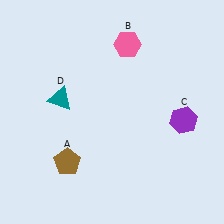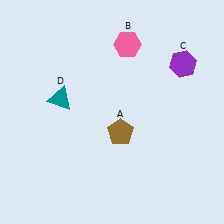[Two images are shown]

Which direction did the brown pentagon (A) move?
The brown pentagon (A) moved right.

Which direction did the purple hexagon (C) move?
The purple hexagon (C) moved up.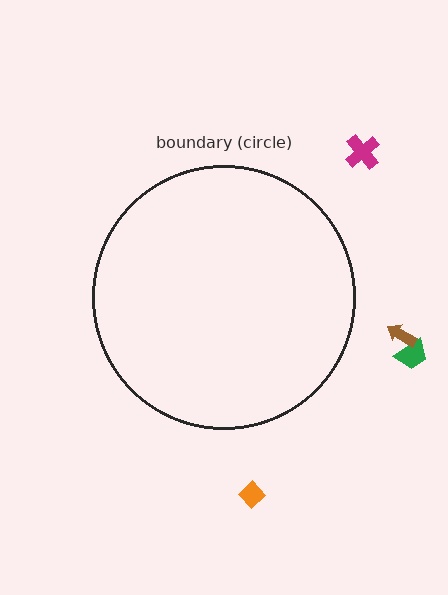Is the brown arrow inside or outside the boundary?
Outside.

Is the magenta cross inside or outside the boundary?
Outside.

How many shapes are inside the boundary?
0 inside, 4 outside.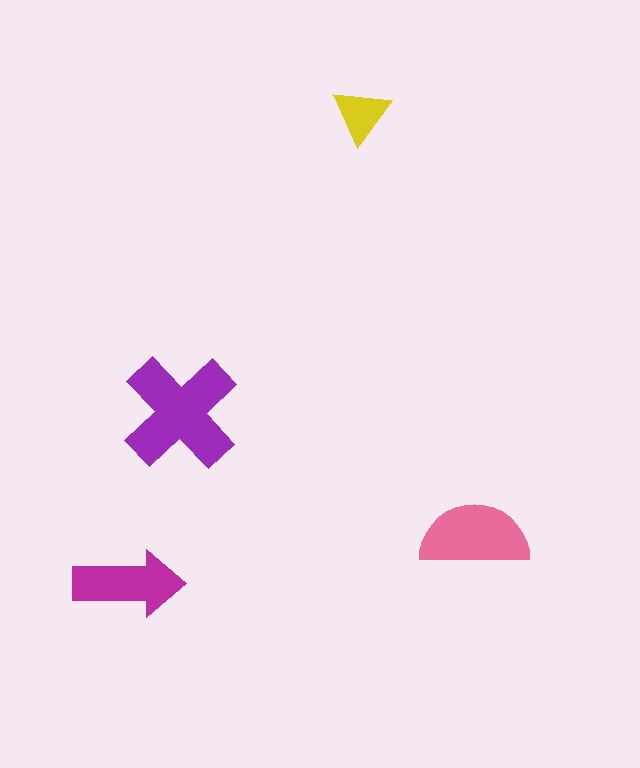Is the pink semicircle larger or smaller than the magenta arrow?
Larger.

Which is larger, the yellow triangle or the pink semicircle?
The pink semicircle.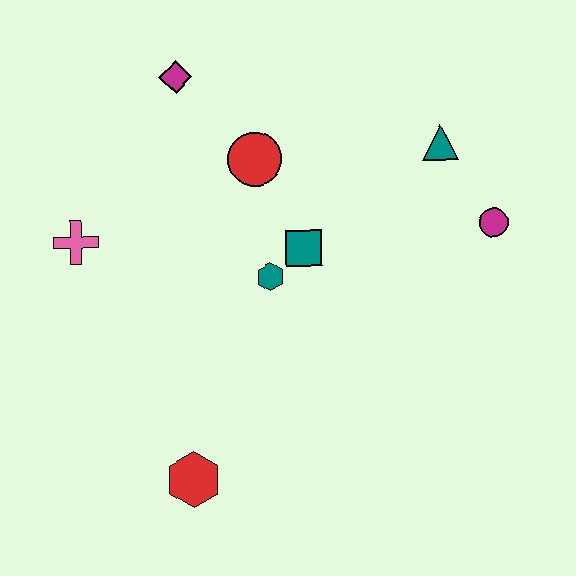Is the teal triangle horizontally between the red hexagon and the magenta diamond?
No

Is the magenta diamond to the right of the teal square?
No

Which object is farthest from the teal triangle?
The red hexagon is farthest from the teal triangle.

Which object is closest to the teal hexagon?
The teal square is closest to the teal hexagon.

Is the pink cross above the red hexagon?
Yes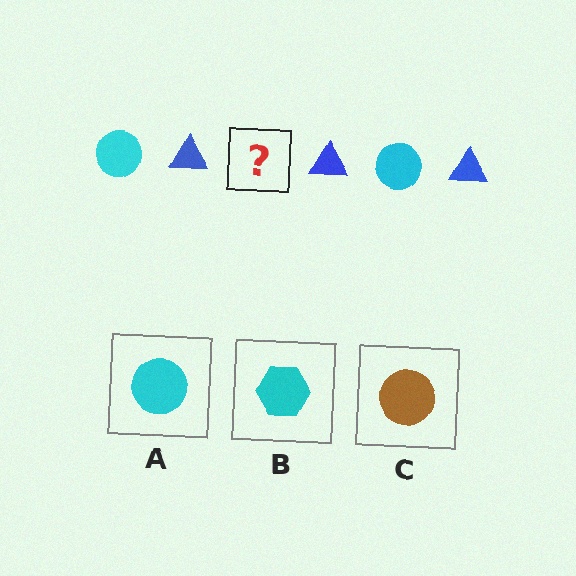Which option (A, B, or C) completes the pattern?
A.